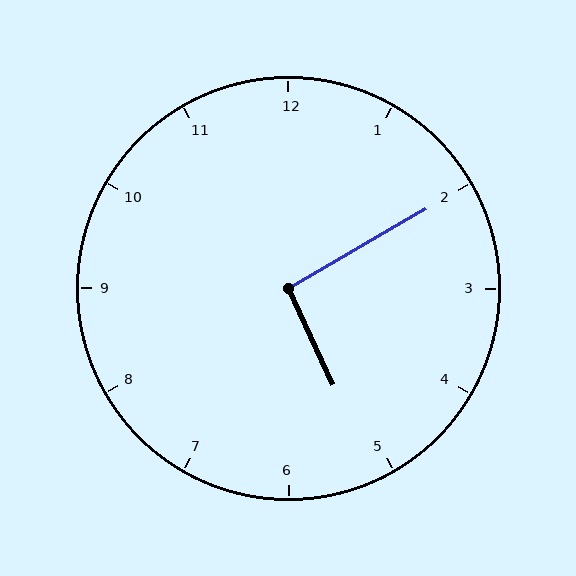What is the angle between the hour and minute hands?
Approximately 95 degrees.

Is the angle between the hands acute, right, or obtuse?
It is right.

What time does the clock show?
5:10.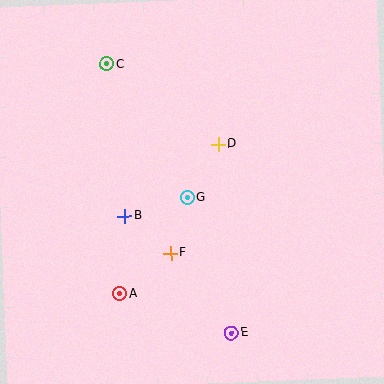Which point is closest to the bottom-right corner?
Point E is closest to the bottom-right corner.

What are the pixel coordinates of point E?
Point E is at (231, 333).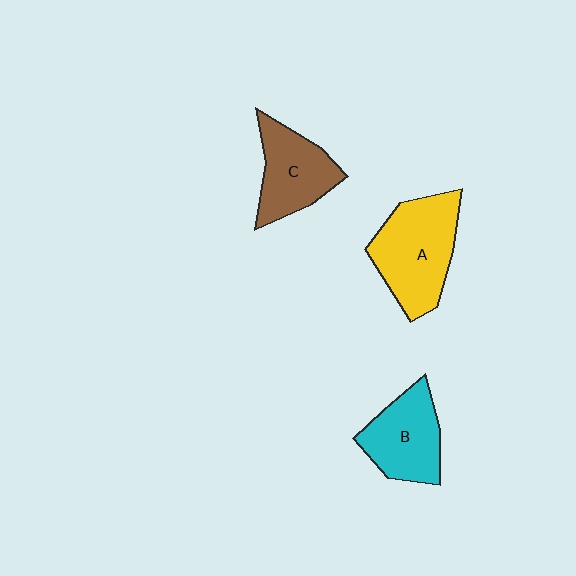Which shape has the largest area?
Shape A (yellow).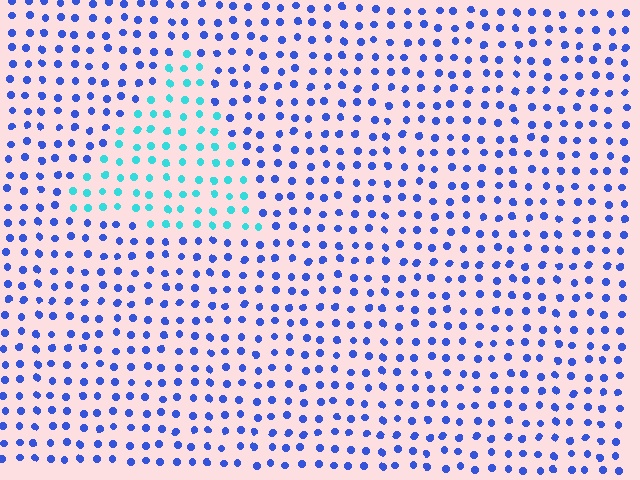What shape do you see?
I see a triangle.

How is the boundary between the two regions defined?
The boundary is defined purely by a slight shift in hue (about 49 degrees). Spacing, size, and orientation are identical on both sides.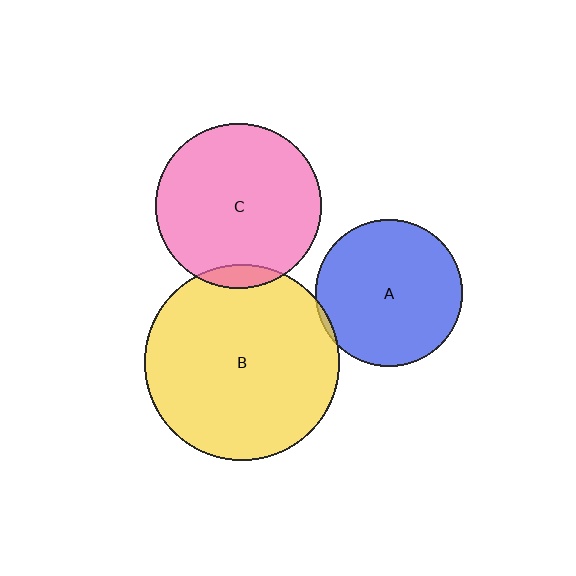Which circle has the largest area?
Circle B (yellow).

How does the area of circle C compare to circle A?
Approximately 1.3 times.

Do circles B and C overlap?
Yes.